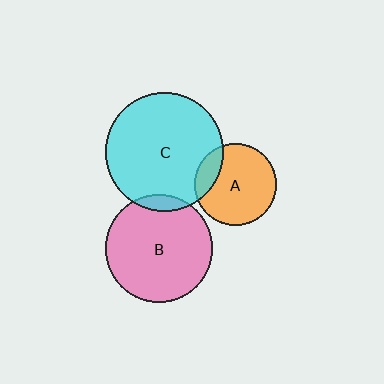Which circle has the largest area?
Circle C (cyan).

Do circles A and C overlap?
Yes.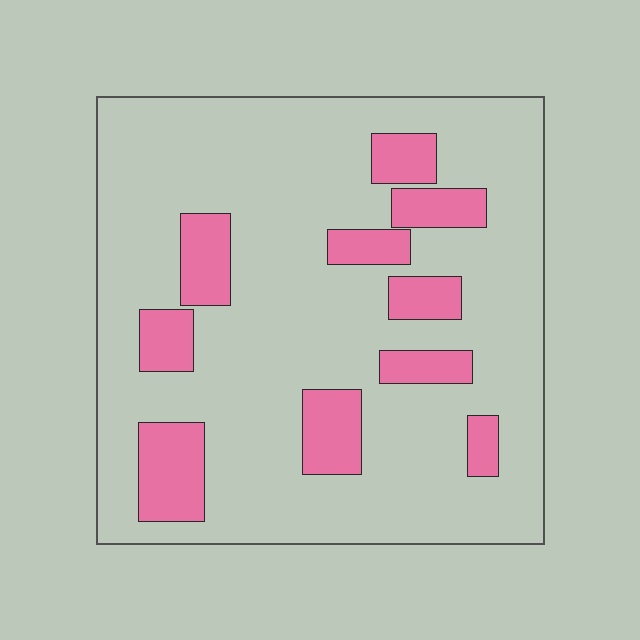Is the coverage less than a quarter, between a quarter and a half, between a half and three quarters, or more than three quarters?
Less than a quarter.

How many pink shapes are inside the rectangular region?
10.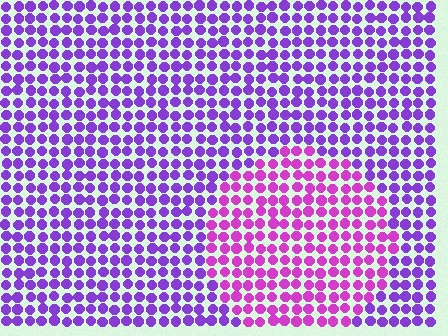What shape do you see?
I see a circle.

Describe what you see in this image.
The image is filled with small purple elements in a uniform arrangement. A circle-shaped region is visible where the elements are tinted to a slightly different hue, forming a subtle color boundary.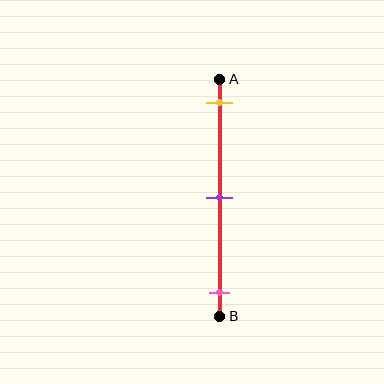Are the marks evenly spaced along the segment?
Yes, the marks are approximately evenly spaced.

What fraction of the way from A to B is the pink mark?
The pink mark is approximately 90% (0.9) of the way from A to B.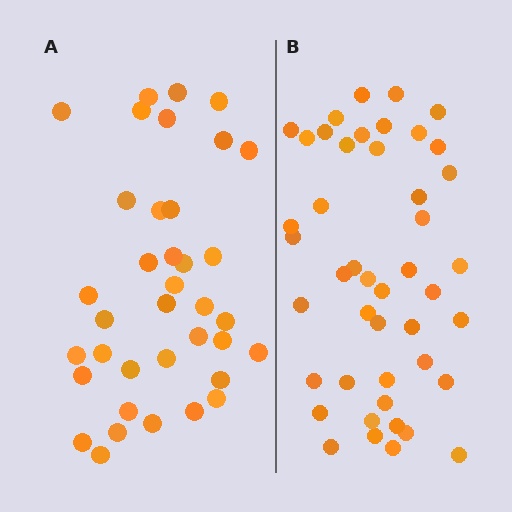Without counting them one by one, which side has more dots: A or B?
Region B (the right region) has more dots.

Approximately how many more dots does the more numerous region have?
Region B has roughly 8 or so more dots than region A.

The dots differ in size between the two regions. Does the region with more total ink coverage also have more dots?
No. Region A has more total ink coverage because its dots are larger, but region B actually contains more individual dots. Total area can be misleading — the number of items is what matters here.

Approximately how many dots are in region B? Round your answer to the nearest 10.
About 40 dots. (The exact count is 45, which rounds to 40.)